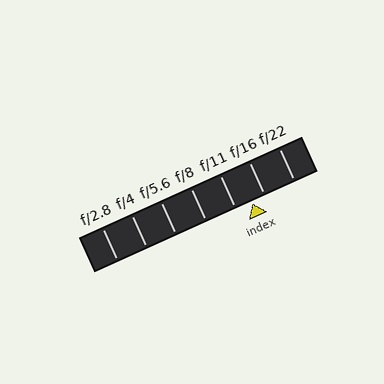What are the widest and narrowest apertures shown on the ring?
The widest aperture shown is f/2.8 and the narrowest is f/22.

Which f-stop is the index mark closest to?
The index mark is closest to f/16.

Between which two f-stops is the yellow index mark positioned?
The index mark is between f/11 and f/16.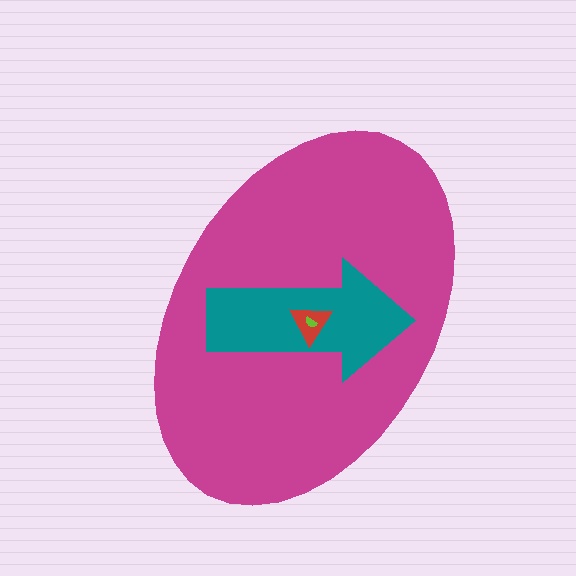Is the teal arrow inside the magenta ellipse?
Yes.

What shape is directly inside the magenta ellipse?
The teal arrow.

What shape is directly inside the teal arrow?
The red triangle.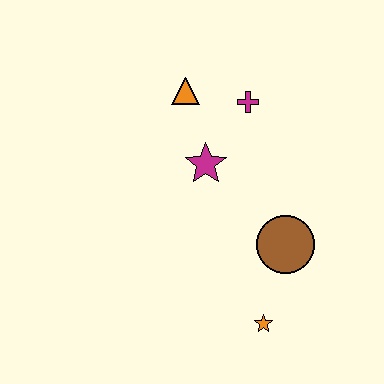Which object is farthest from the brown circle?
The orange triangle is farthest from the brown circle.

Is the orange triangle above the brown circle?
Yes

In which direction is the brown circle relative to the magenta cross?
The brown circle is below the magenta cross.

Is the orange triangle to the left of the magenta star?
Yes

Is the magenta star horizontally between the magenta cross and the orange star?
No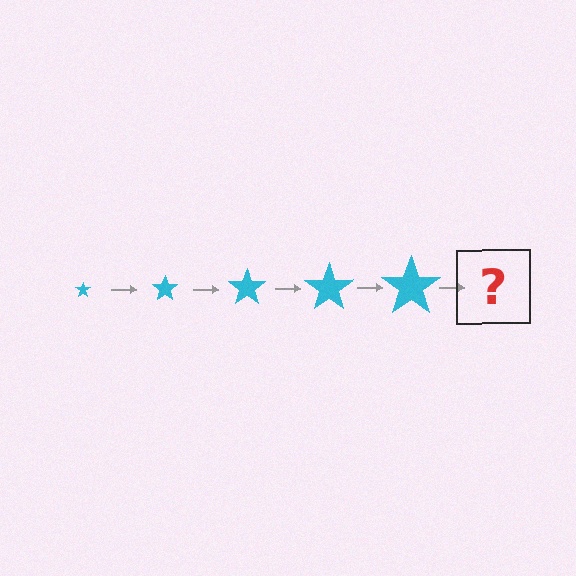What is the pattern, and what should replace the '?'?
The pattern is that the star gets progressively larger each step. The '?' should be a cyan star, larger than the previous one.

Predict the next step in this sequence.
The next step is a cyan star, larger than the previous one.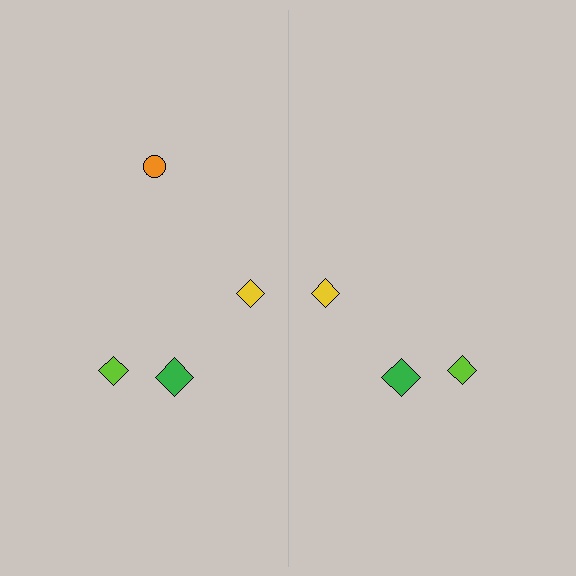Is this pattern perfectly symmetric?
No, the pattern is not perfectly symmetric. A orange circle is missing from the right side.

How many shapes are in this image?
There are 7 shapes in this image.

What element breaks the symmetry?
A orange circle is missing from the right side.